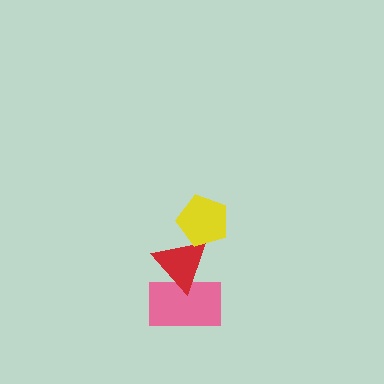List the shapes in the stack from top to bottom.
From top to bottom: the yellow pentagon, the red triangle, the pink rectangle.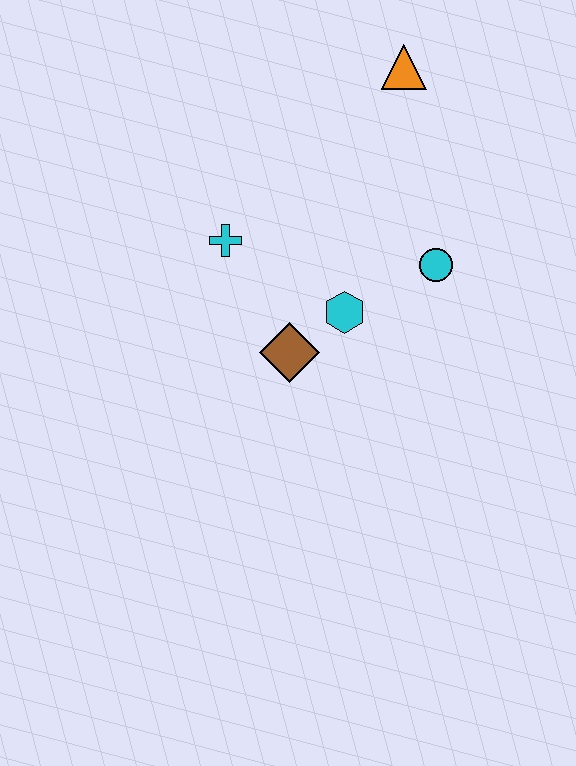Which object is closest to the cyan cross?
The brown diamond is closest to the cyan cross.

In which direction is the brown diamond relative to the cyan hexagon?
The brown diamond is to the left of the cyan hexagon.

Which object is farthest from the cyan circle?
The cyan cross is farthest from the cyan circle.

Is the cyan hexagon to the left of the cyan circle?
Yes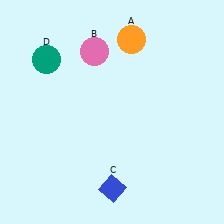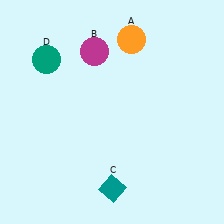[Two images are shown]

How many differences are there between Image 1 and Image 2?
There are 2 differences between the two images.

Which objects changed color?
B changed from pink to magenta. C changed from blue to teal.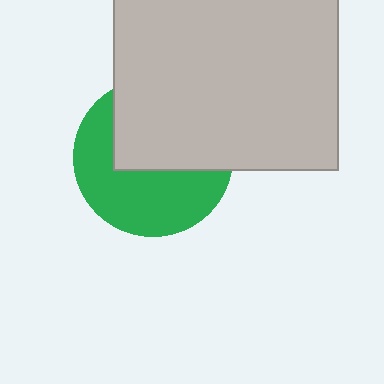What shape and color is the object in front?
The object in front is a light gray square.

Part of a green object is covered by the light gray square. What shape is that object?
It is a circle.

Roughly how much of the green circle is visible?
About half of it is visible (roughly 52%).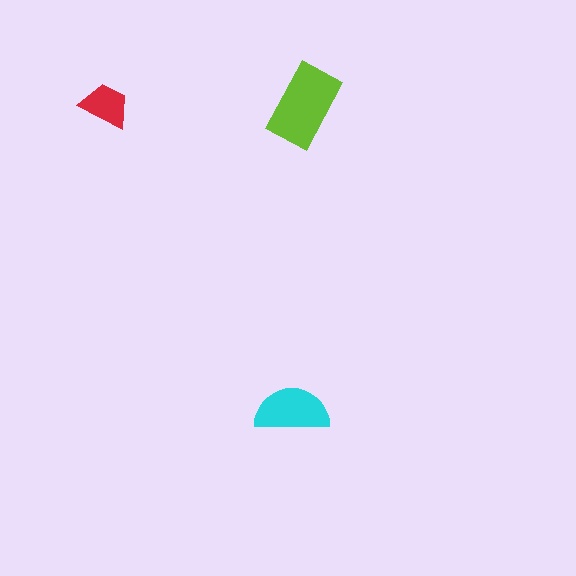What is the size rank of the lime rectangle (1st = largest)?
1st.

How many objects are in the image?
There are 3 objects in the image.